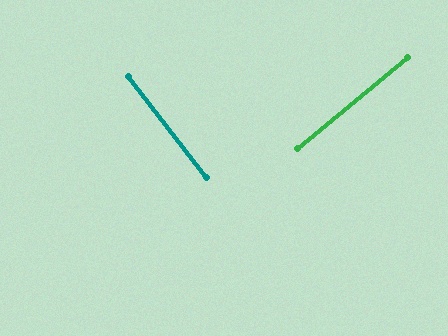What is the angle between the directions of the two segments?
Approximately 88 degrees.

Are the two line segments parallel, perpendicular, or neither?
Perpendicular — they meet at approximately 88°.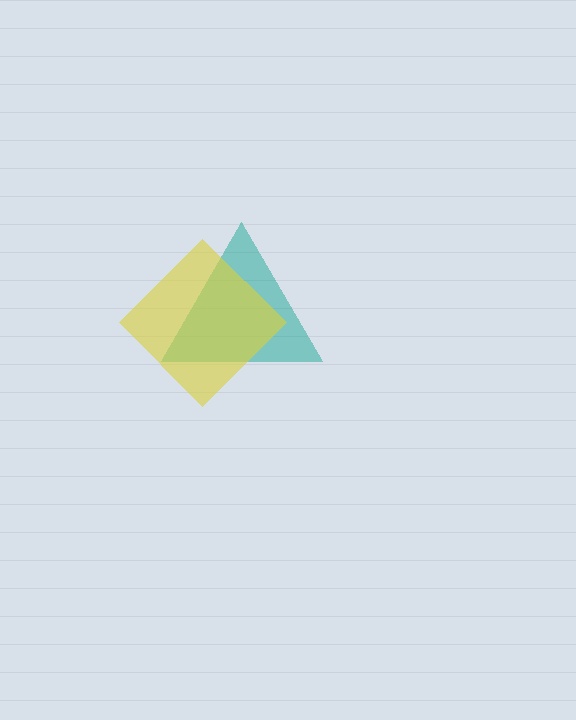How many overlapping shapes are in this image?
There are 2 overlapping shapes in the image.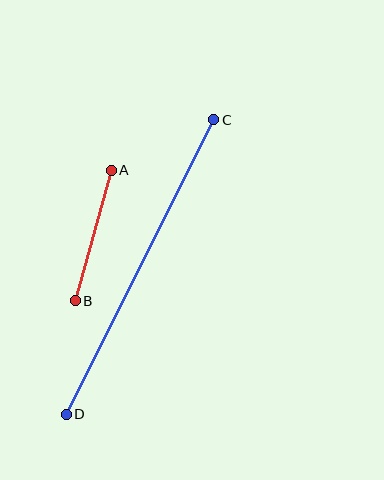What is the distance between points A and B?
The distance is approximately 135 pixels.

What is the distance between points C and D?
The distance is approximately 330 pixels.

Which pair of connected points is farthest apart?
Points C and D are farthest apart.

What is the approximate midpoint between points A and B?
The midpoint is at approximately (93, 236) pixels.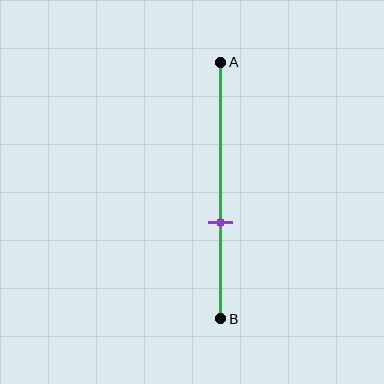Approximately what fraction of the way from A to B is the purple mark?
The purple mark is approximately 60% of the way from A to B.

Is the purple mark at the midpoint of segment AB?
No, the mark is at about 60% from A, not at the 50% midpoint.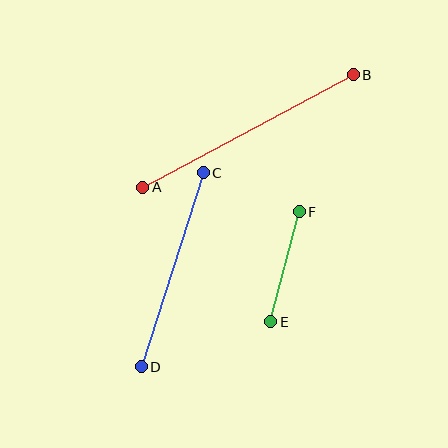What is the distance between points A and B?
The distance is approximately 239 pixels.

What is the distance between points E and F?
The distance is approximately 113 pixels.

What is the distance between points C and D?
The distance is approximately 204 pixels.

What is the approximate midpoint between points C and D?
The midpoint is at approximately (172, 270) pixels.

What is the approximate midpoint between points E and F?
The midpoint is at approximately (285, 267) pixels.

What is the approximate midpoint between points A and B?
The midpoint is at approximately (248, 131) pixels.